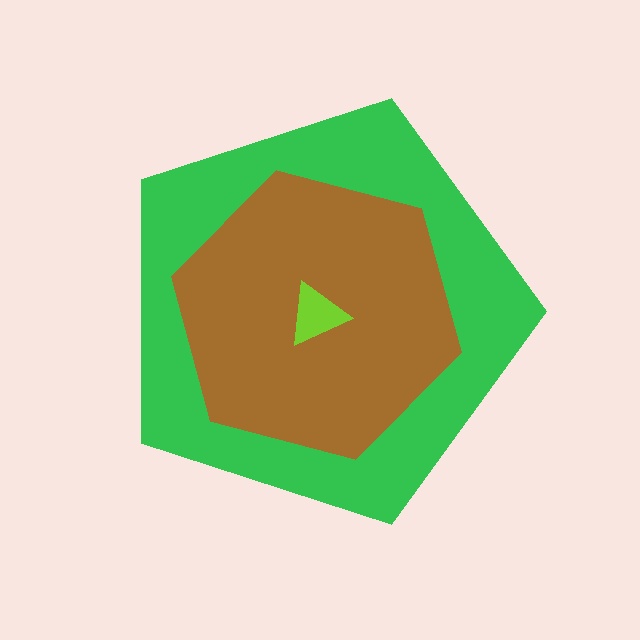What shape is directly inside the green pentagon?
The brown hexagon.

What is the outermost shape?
The green pentagon.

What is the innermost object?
The lime triangle.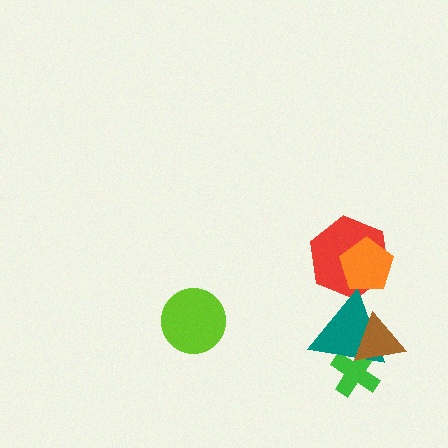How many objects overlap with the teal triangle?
3 objects overlap with the teal triangle.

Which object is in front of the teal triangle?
The brown triangle is in front of the teal triangle.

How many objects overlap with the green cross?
2 objects overlap with the green cross.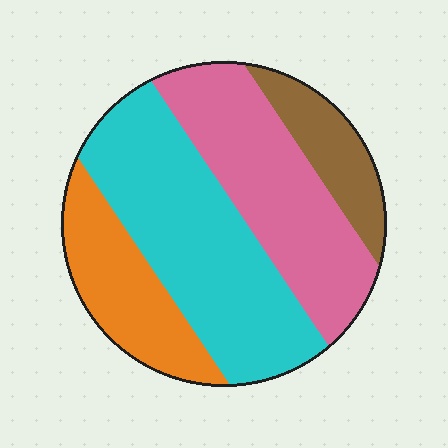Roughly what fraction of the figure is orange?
Orange covers about 20% of the figure.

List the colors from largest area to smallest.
From largest to smallest: cyan, pink, orange, brown.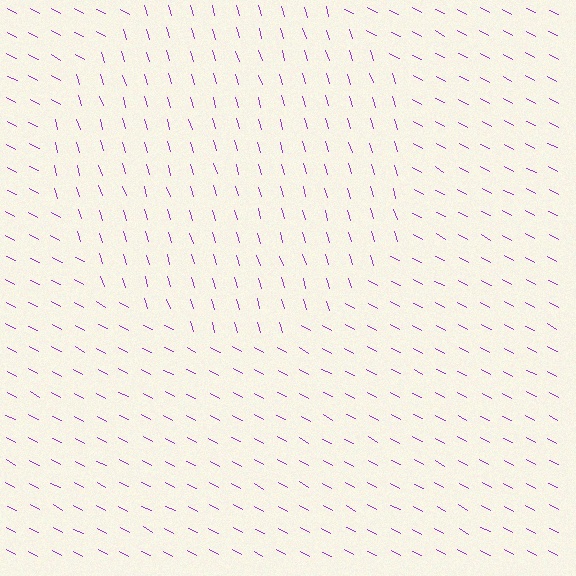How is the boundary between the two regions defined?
The boundary is defined purely by a change in line orientation (approximately 45 degrees difference). All lines are the same color and thickness.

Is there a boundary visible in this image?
Yes, there is a texture boundary formed by a change in line orientation.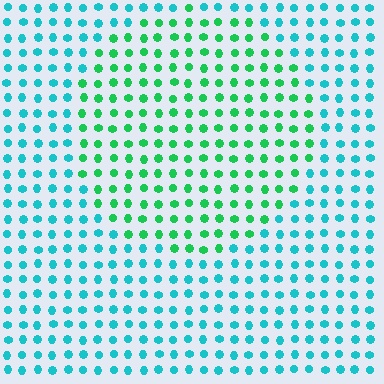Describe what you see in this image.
The image is filled with small cyan elements in a uniform arrangement. A circle-shaped region is visible where the elements are tinted to a slightly different hue, forming a subtle color boundary.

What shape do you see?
I see a circle.